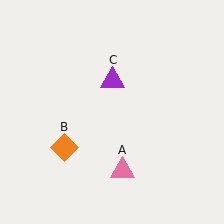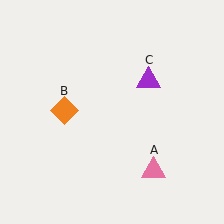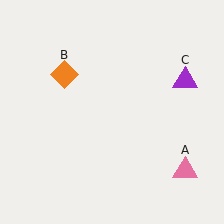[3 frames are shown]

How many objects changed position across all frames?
3 objects changed position: pink triangle (object A), orange diamond (object B), purple triangle (object C).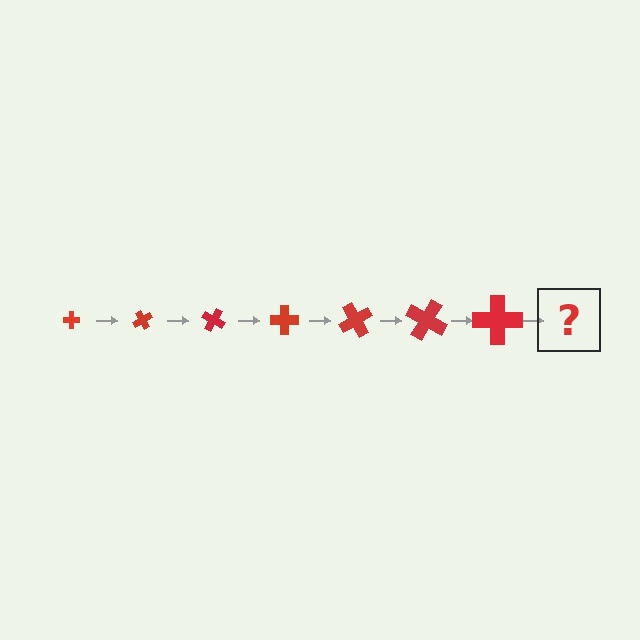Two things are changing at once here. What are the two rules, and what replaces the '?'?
The two rules are that the cross grows larger each step and it rotates 60 degrees each step. The '?' should be a cross, larger than the previous one and rotated 420 degrees from the start.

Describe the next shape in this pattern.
It should be a cross, larger than the previous one and rotated 420 degrees from the start.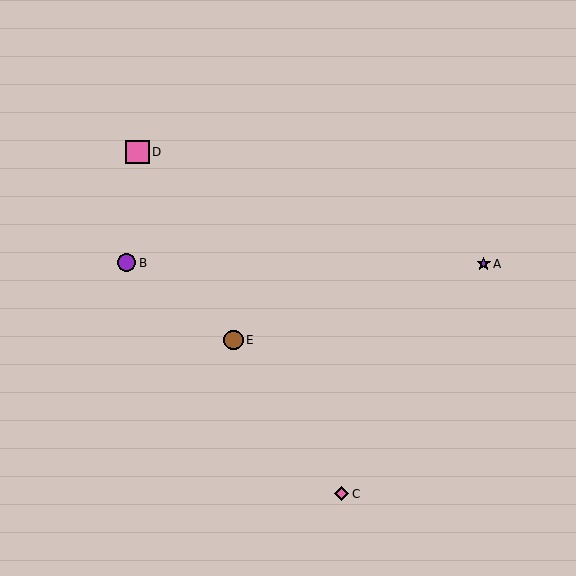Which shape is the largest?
The pink square (labeled D) is the largest.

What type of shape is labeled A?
Shape A is a purple star.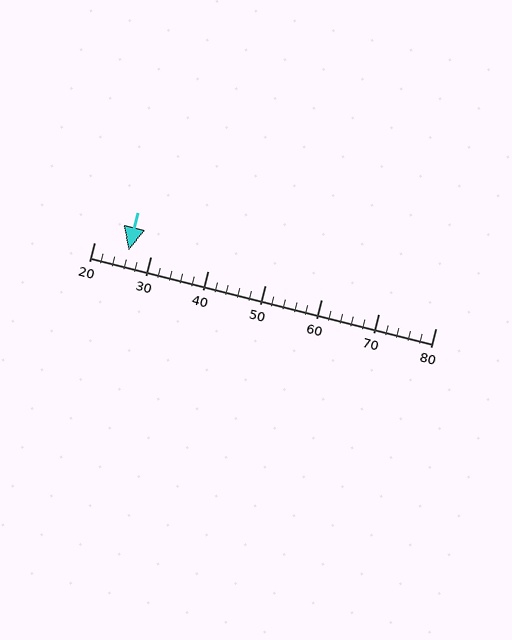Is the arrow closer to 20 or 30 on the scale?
The arrow is closer to 30.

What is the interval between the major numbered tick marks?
The major tick marks are spaced 10 units apart.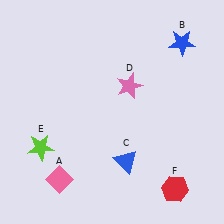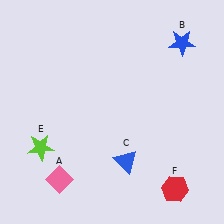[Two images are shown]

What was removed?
The pink star (D) was removed in Image 2.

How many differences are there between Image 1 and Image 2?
There is 1 difference between the two images.